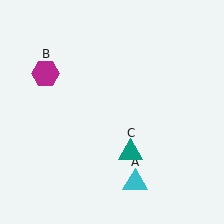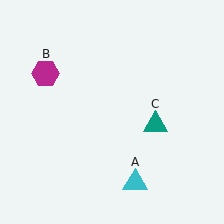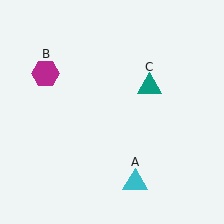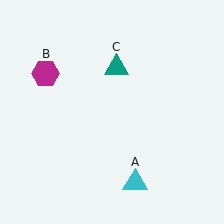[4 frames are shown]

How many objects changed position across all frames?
1 object changed position: teal triangle (object C).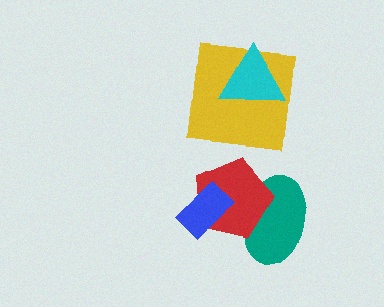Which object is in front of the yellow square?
The cyan triangle is in front of the yellow square.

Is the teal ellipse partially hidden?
Yes, it is partially covered by another shape.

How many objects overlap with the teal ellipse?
1 object overlaps with the teal ellipse.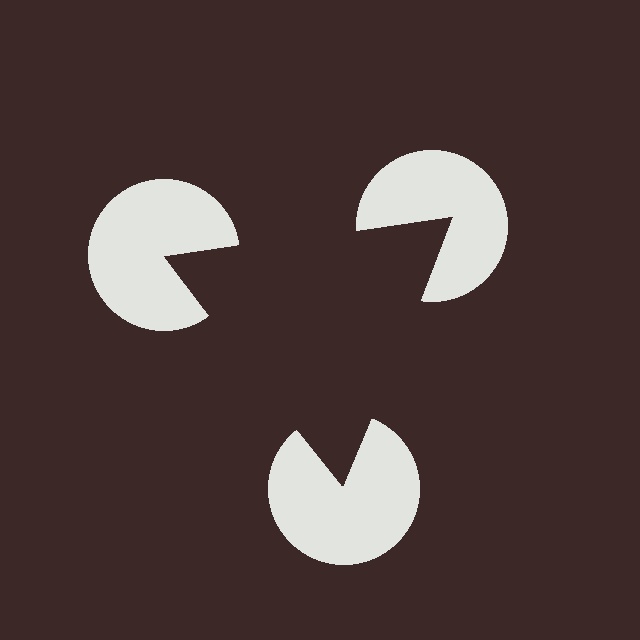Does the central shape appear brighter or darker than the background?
It typically appears slightly darker than the background, even though no actual brightness change is drawn.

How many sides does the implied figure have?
3 sides.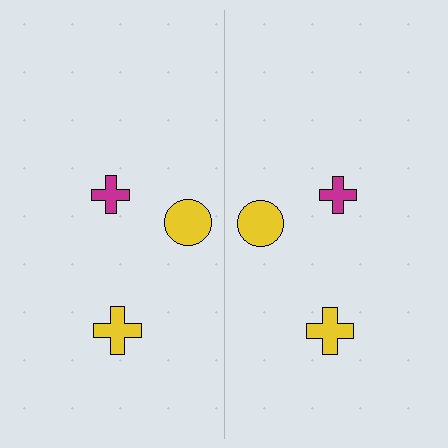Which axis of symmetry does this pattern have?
The pattern has a vertical axis of symmetry running through the center of the image.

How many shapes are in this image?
There are 6 shapes in this image.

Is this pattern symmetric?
Yes, this pattern has bilateral (reflection) symmetry.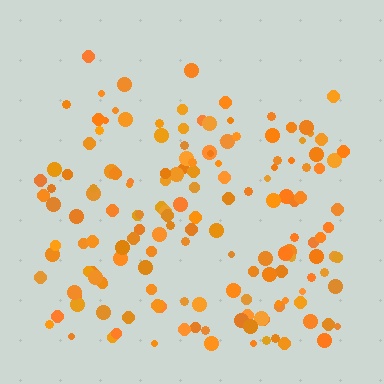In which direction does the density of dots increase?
From top to bottom, with the bottom side densest.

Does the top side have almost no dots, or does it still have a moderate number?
Still a moderate number, just noticeably fewer than the bottom.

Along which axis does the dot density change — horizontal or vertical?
Vertical.